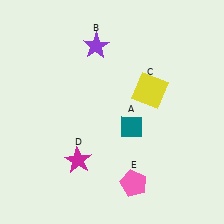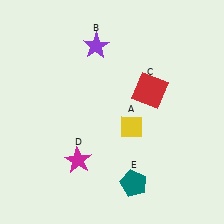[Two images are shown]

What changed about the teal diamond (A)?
In Image 1, A is teal. In Image 2, it changed to yellow.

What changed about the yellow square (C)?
In Image 1, C is yellow. In Image 2, it changed to red.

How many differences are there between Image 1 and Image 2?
There are 3 differences between the two images.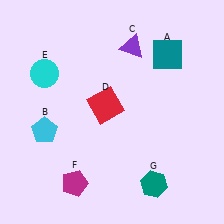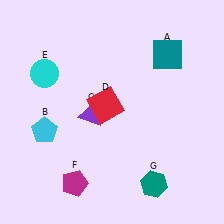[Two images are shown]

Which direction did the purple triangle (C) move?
The purple triangle (C) moved down.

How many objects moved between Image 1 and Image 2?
1 object moved between the two images.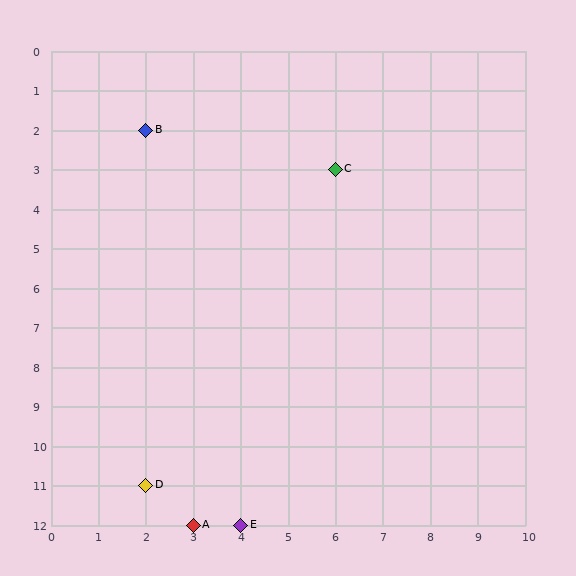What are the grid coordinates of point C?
Point C is at grid coordinates (6, 3).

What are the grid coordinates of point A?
Point A is at grid coordinates (3, 12).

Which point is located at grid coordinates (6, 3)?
Point C is at (6, 3).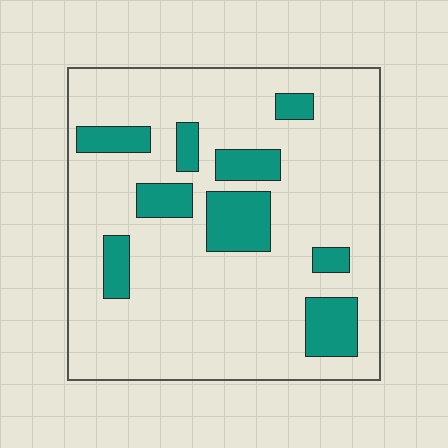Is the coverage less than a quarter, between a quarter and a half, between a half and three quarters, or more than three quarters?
Less than a quarter.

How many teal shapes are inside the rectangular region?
9.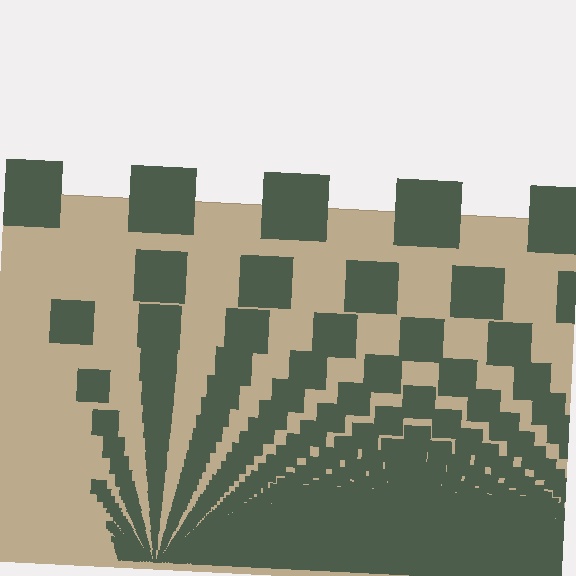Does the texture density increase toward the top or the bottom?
Density increases toward the bottom.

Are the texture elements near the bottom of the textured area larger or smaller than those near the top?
Smaller. The gradient is inverted — elements near the bottom are smaller and denser.